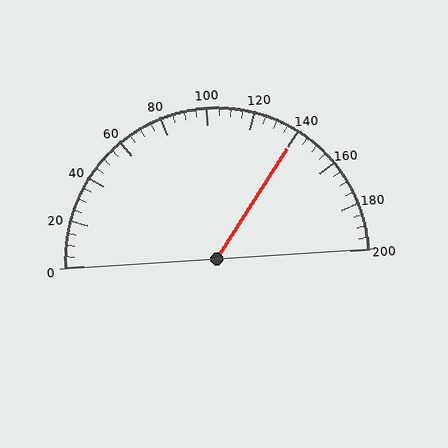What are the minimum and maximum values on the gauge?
The gauge ranges from 0 to 200.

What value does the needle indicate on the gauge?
The needle indicates approximately 140.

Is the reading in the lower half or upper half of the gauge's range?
The reading is in the upper half of the range (0 to 200).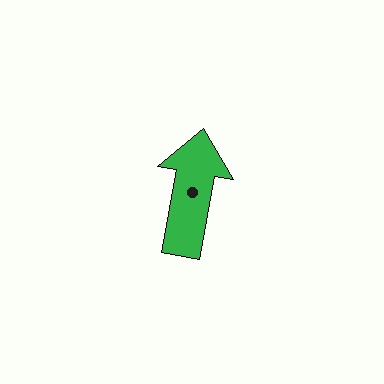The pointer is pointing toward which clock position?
Roughly 12 o'clock.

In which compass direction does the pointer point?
North.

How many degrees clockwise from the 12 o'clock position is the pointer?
Approximately 10 degrees.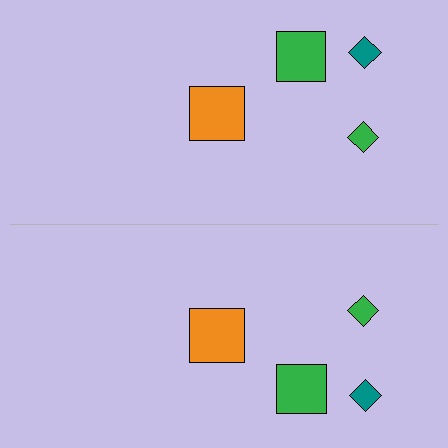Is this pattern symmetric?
Yes, this pattern has bilateral (reflection) symmetry.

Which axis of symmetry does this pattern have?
The pattern has a horizontal axis of symmetry running through the center of the image.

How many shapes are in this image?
There are 8 shapes in this image.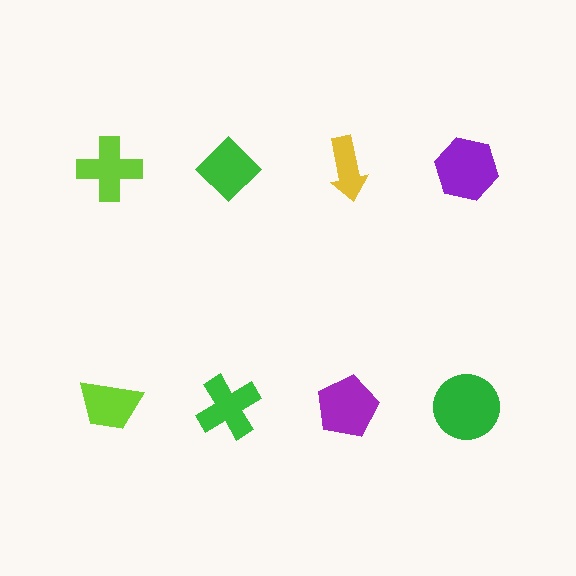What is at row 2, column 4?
A green circle.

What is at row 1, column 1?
A lime cross.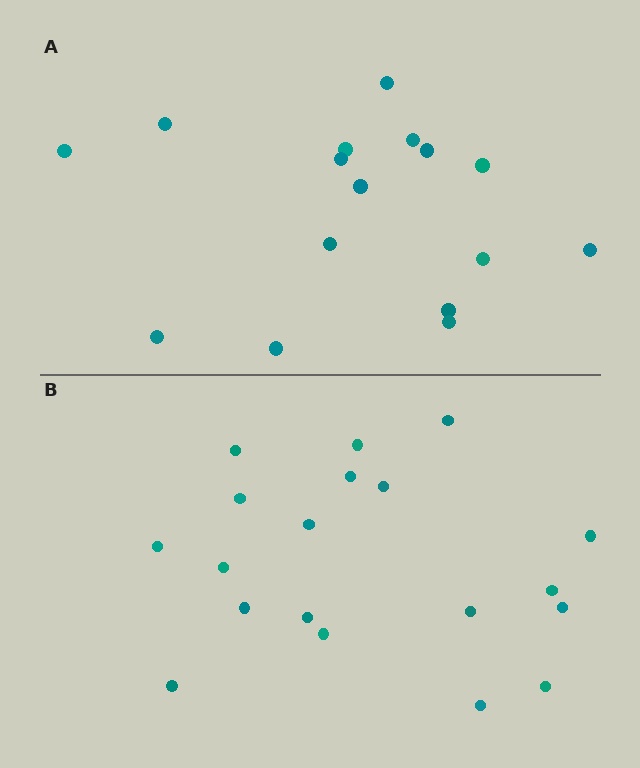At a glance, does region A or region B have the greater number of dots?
Region B (the bottom region) has more dots.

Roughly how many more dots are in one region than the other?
Region B has just a few more — roughly 2 or 3 more dots than region A.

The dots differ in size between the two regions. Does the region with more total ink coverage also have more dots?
No. Region A has more total ink coverage because its dots are larger, but region B actually contains more individual dots. Total area can be misleading — the number of items is what matters here.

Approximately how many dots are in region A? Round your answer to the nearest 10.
About 20 dots. (The exact count is 16, which rounds to 20.)